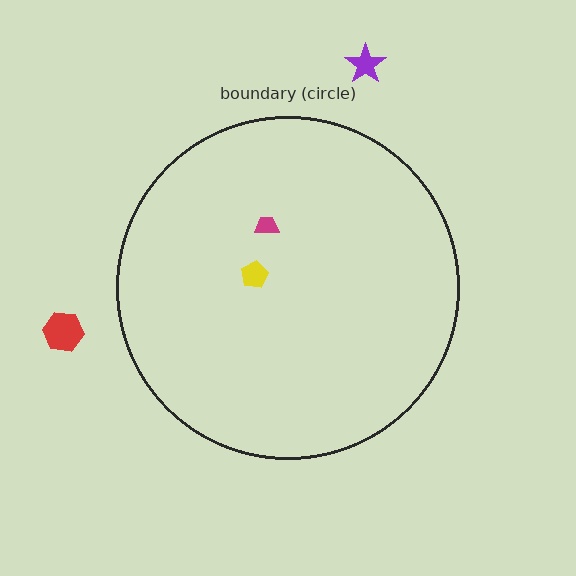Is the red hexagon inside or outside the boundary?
Outside.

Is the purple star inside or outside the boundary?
Outside.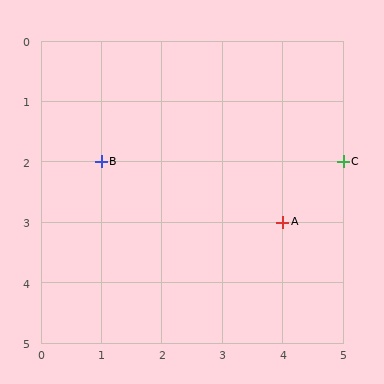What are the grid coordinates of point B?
Point B is at grid coordinates (1, 2).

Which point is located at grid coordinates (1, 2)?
Point B is at (1, 2).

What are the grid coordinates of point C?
Point C is at grid coordinates (5, 2).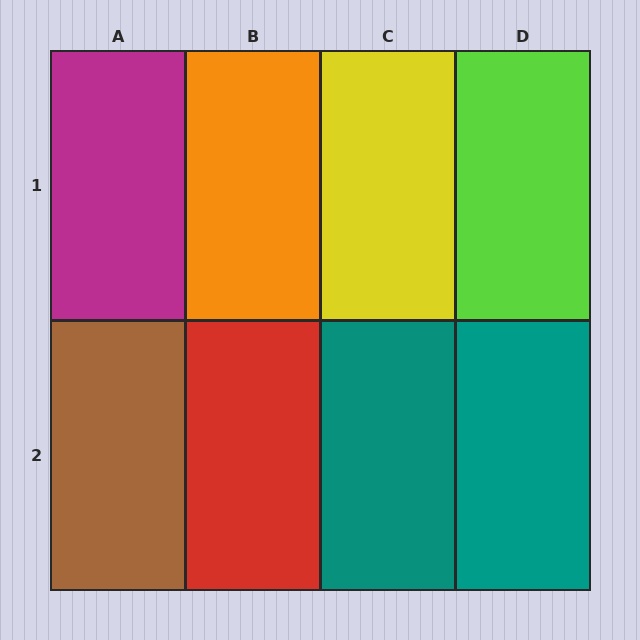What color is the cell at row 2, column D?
Teal.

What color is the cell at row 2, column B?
Red.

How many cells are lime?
1 cell is lime.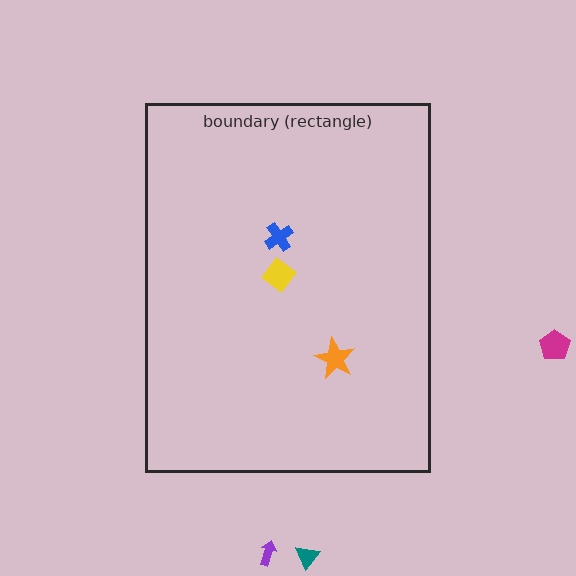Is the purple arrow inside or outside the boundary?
Outside.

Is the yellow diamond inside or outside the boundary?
Inside.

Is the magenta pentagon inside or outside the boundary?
Outside.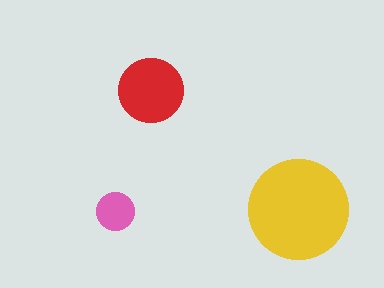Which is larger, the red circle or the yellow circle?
The yellow one.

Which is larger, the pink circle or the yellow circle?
The yellow one.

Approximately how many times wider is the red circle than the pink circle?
About 1.5 times wider.